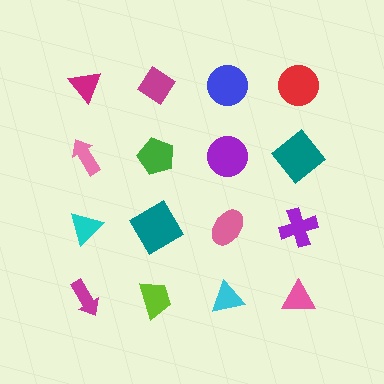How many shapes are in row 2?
4 shapes.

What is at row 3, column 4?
A purple cross.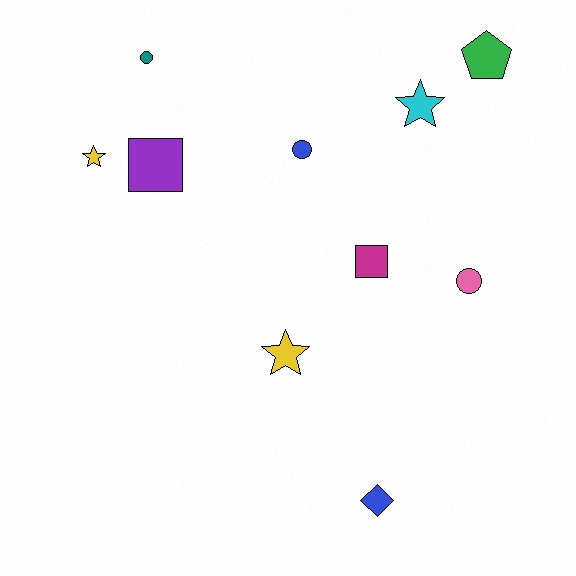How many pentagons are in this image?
There is 1 pentagon.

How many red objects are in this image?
There are no red objects.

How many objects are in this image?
There are 10 objects.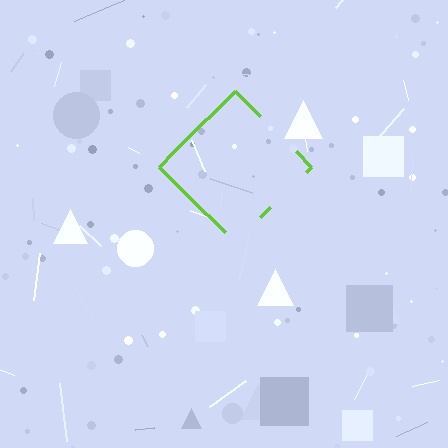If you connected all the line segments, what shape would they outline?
They would outline a diamond.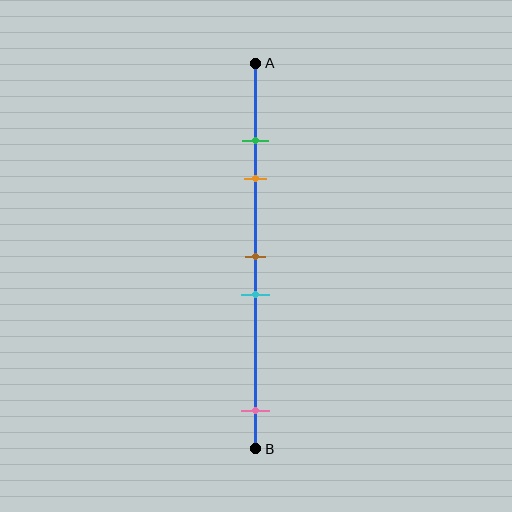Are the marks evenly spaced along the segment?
No, the marks are not evenly spaced.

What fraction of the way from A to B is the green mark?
The green mark is approximately 20% (0.2) of the way from A to B.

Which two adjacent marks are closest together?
The green and orange marks are the closest adjacent pair.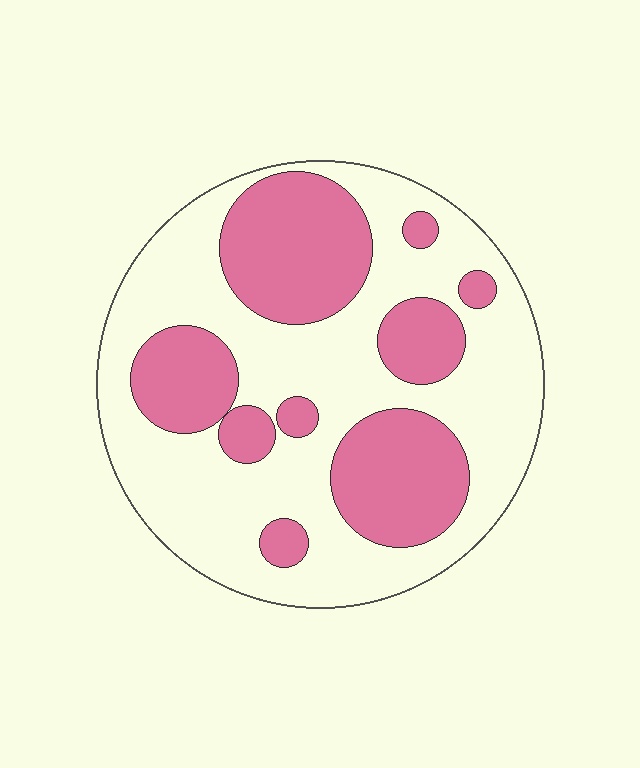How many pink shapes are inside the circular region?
9.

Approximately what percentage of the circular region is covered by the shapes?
Approximately 35%.